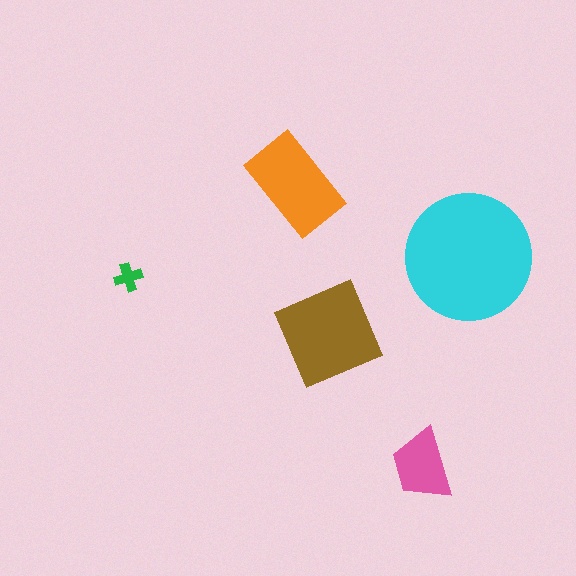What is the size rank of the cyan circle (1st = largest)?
1st.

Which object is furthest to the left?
The green cross is leftmost.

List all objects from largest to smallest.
The cyan circle, the brown square, the orange rectangle, the pink trapezoid, the green cross.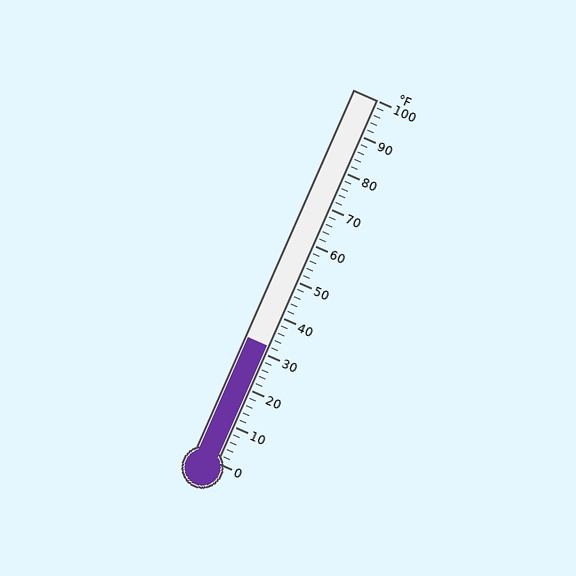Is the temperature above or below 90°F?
The temperature is below 90°F.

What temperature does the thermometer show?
The thermometer shows approximately 32°F.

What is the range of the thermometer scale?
The thermometer scale ranges from 0°F to 100°F.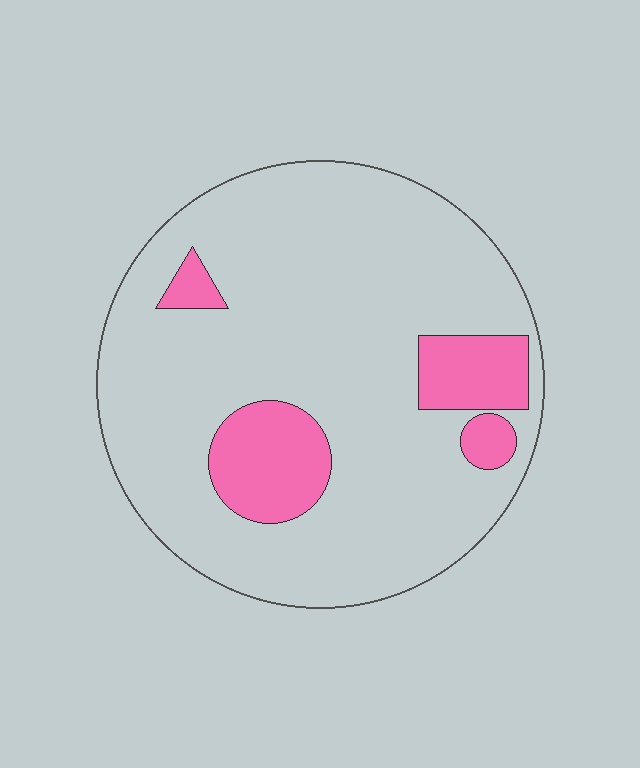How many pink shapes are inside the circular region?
4.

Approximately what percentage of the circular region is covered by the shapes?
Approximately 15%.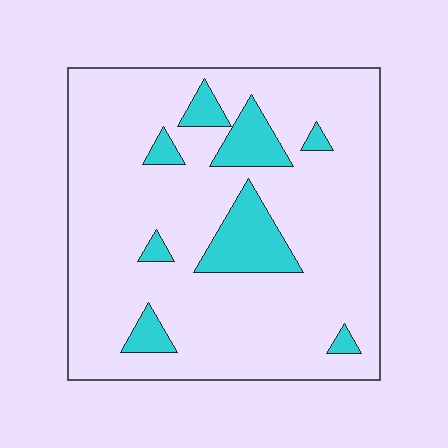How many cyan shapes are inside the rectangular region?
8.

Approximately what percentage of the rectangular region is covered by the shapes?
Approximately 15%.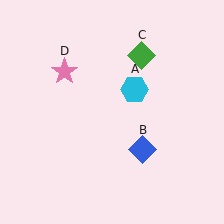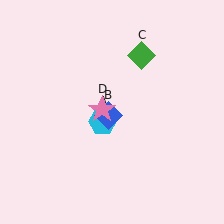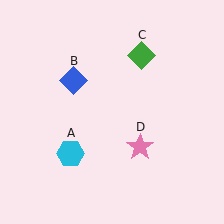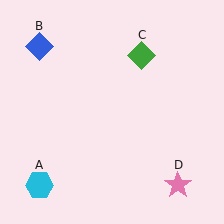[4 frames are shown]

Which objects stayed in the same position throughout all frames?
Green diamond (object C) remained stationary.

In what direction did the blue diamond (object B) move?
The blue diamond (object B) moved up and to the left.